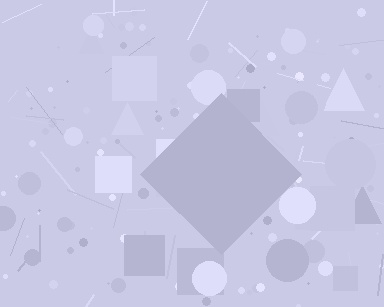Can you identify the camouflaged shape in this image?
The camouflaged shape is a diamond.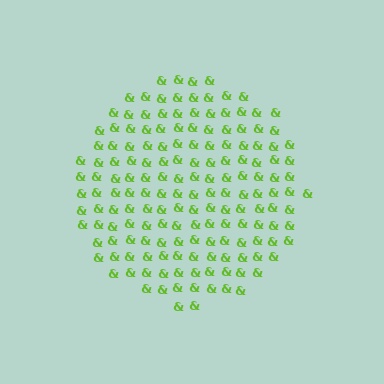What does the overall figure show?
The overall figure shows a circle.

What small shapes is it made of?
It is made of small ampersands.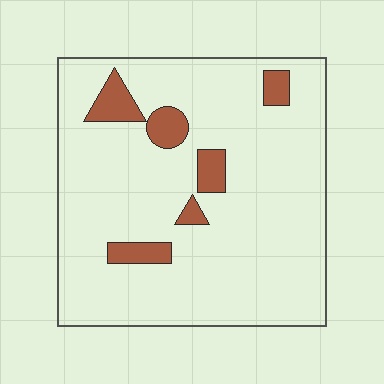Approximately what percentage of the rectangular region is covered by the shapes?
Approximately 10%.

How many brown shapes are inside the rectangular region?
6.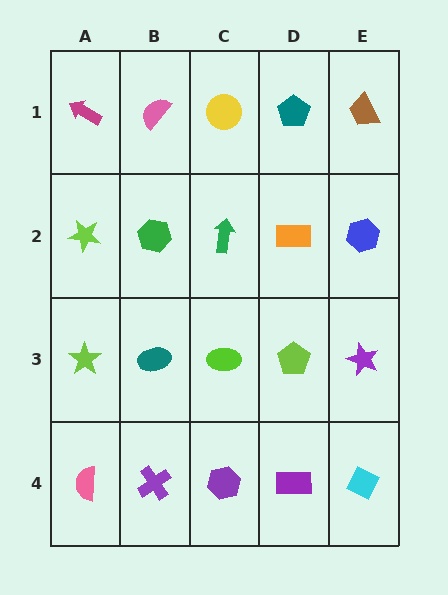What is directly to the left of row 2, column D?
A green arrow.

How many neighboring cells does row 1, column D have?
3.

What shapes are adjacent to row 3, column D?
An orange rectangle (row 2, column D), a purple rectangle (row 4, column D), a lime ellipse (row 3, column C), a purple star (row 3, column E).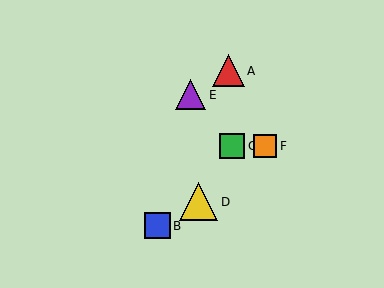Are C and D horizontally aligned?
No, C is at y≈146 and D is at y≈202.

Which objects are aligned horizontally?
Objects C, F are aligned horizontally.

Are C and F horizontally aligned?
Yes, both are at y≈146.